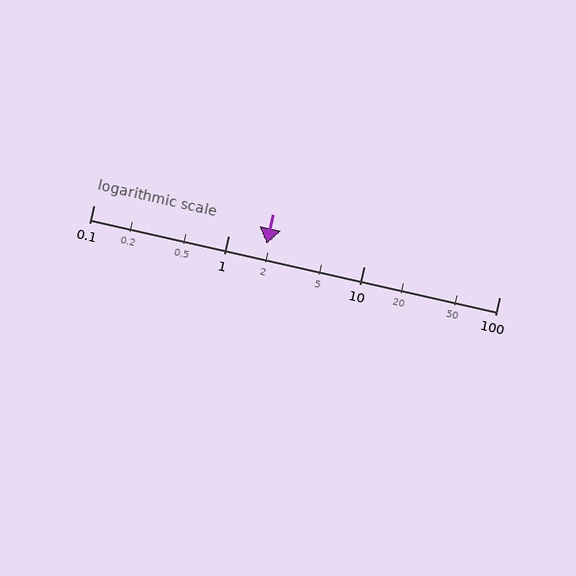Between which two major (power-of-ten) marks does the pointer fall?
The pointer is between 1 and 10.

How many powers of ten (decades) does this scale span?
The scale spans 3 decades, from 0.1 to 100.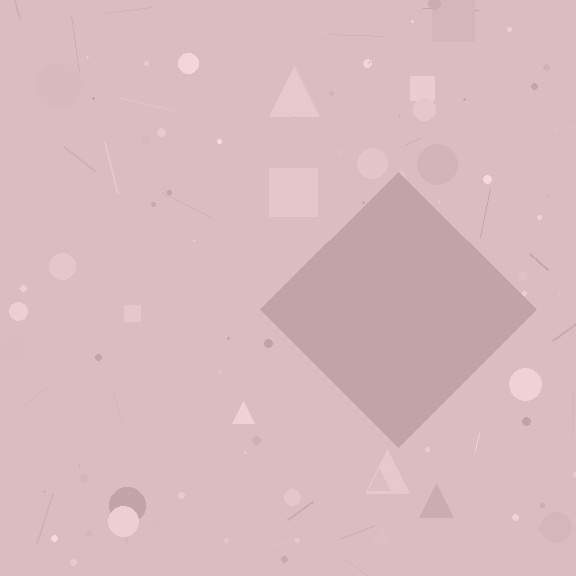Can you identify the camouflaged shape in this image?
The camouflaged shape is a diamond.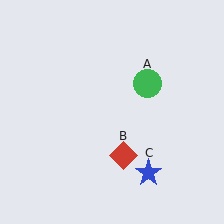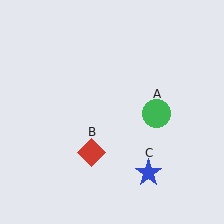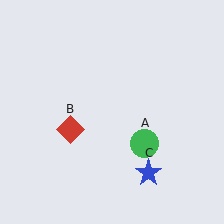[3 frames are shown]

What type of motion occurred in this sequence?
The green circle (object A), red diamond (object B) rotated clockwise around the center of the scene.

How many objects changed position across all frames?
2 objects changed position: green circle (object A), red diamond (object B).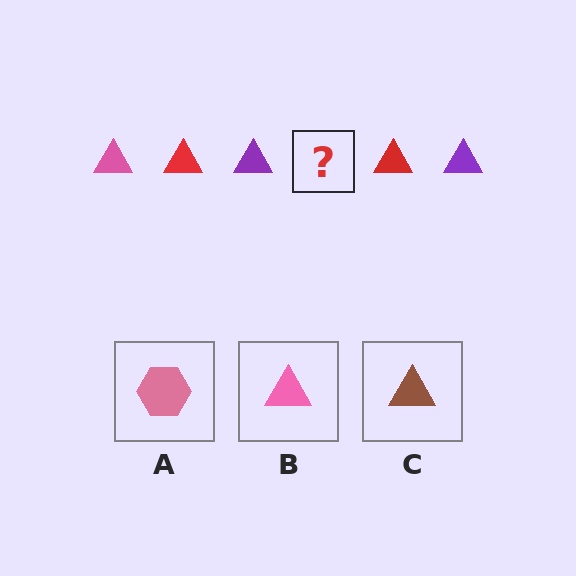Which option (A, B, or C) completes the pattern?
B.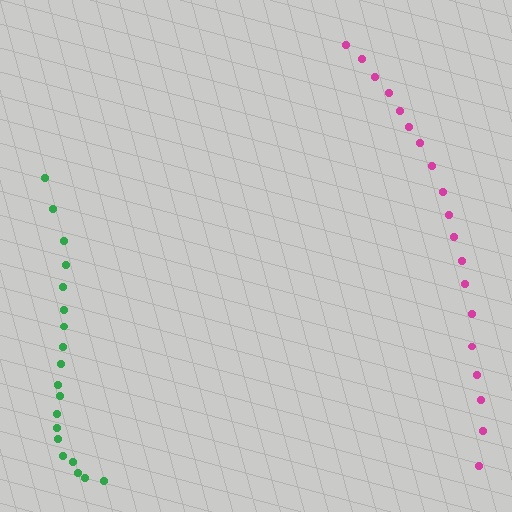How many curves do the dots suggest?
There are 2 distinct paths.